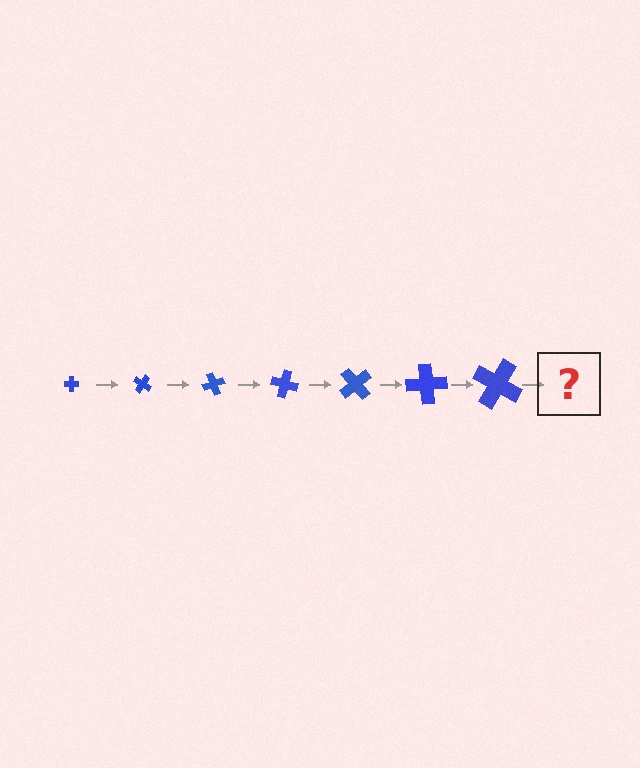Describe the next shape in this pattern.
It should be a cross, larger than the previous one and rotated 245 degrees from the start.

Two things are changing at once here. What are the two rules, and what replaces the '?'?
The two rules are that the cross grows larger each step and it rotates 35 degrees each step. The '?' should be a cross, larger than the previous one and rotated 245 degrees from the start.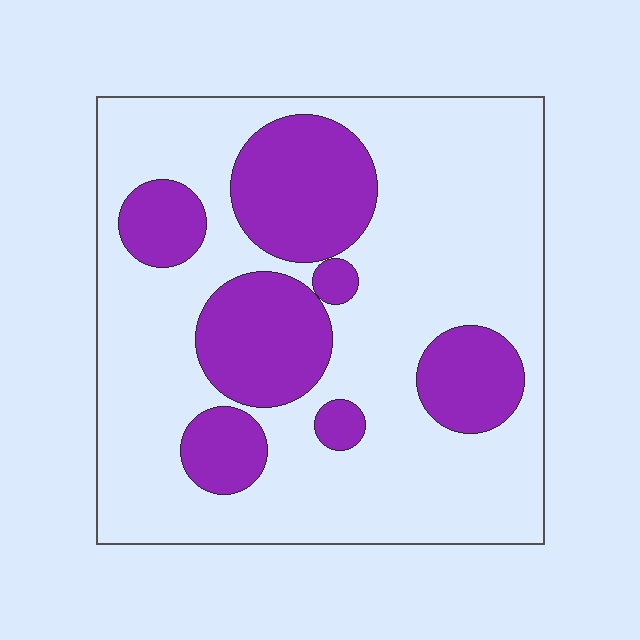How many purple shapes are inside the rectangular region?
7.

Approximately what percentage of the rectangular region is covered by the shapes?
Approximately 30%.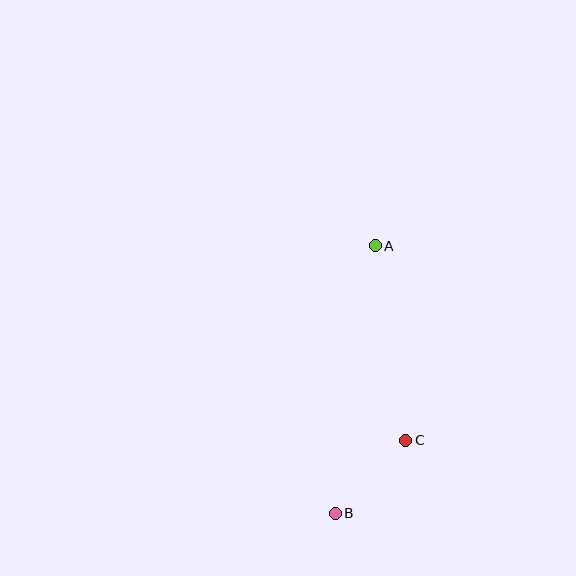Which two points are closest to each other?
Points B and C are closest to each other.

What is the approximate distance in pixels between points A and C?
The distance between A and C is approximately 197 pixels.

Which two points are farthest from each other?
Points A and B are farthest from each other.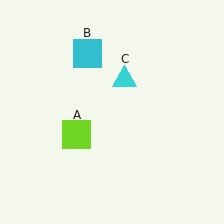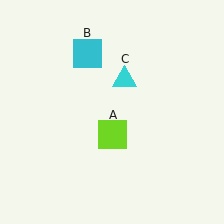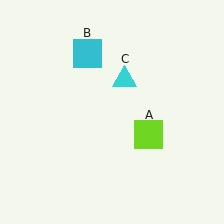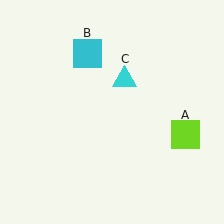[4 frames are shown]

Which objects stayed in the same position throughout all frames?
Cyan square (object B) and cyan triangle (object C) remained stationary.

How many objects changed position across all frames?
1 object changed position: lime square (object A).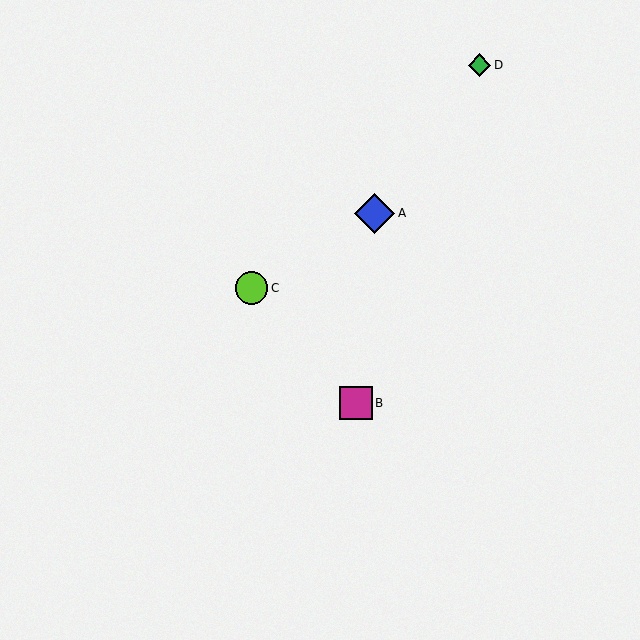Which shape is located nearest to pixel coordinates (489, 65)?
The green diamond (labeled D) at (480, 65) is nearest to that location.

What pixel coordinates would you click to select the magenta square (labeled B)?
Click at (356, 403) to select the magenta square B.